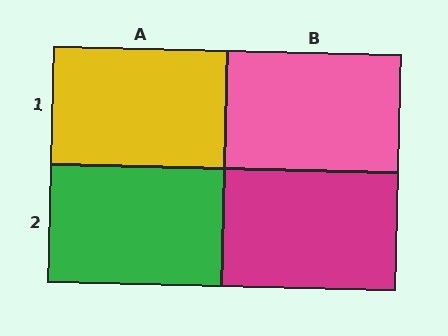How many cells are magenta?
1 cell is magenta.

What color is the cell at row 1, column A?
Yellow.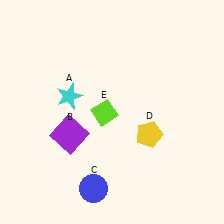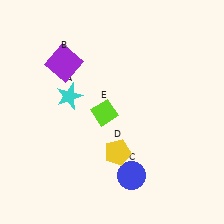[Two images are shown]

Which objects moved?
The objects that moved are: the purple square (B), the blue circle (C), the yellow pentagon (D).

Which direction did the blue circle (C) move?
The blue circle (C) moved right.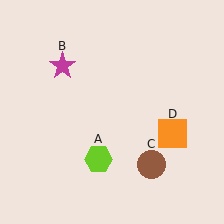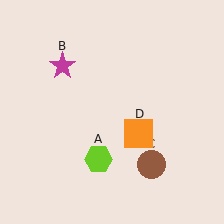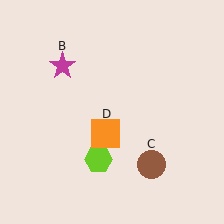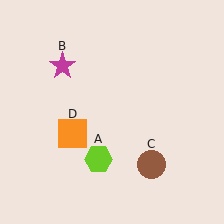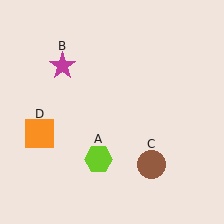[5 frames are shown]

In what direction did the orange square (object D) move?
The orange square (object D) moved left.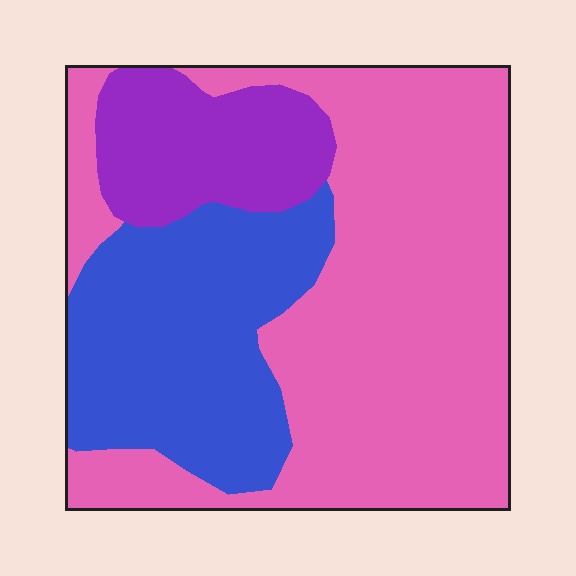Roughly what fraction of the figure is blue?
Blue covers 28% of the figure.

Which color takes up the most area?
Pink, at roughly 55%.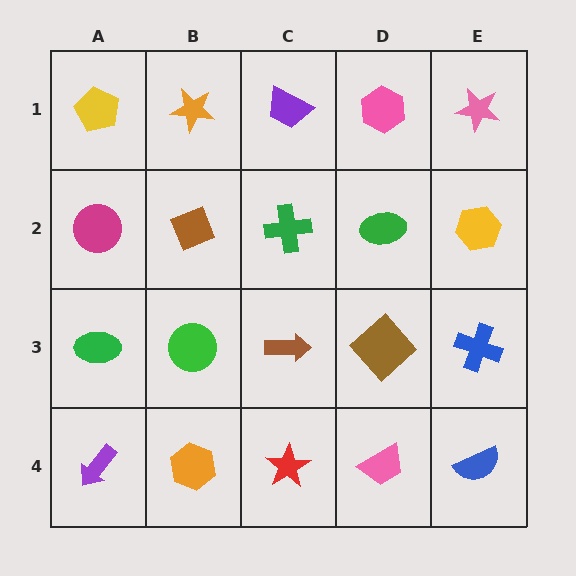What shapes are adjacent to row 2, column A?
A yellow pentagon (row 1, column A), a green ellipse (row 3, column A), a brown diamond (row 2, column B).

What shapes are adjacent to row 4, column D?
A brown diamond (row 3, column D), a red star (row 4, column C), a blue semicircle (row 4, column E).